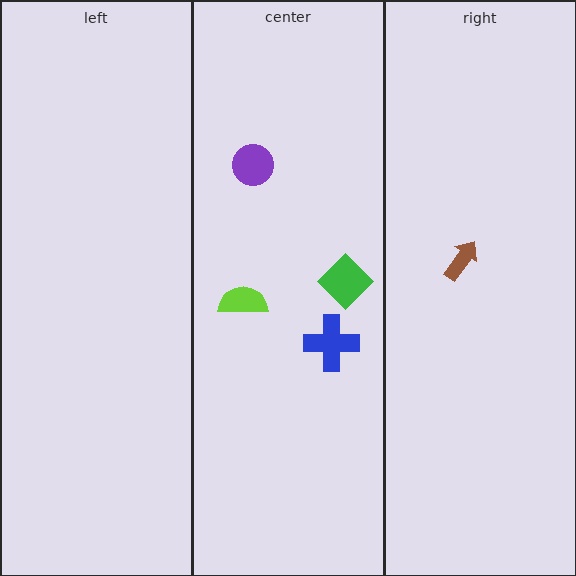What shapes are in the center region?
The green diamond, the purple circle, the lime semicircle, the blue cross.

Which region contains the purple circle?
The center region.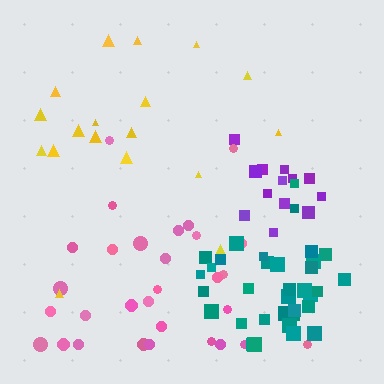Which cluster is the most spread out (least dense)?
Yellow.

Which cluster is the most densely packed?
Purple.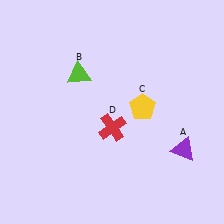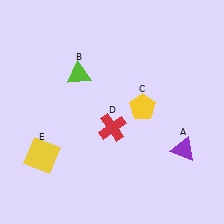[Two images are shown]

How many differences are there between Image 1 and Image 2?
There is 1 difference between the two images.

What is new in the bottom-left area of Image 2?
A yellow square (E) was added in the bottom-left area of Image 2.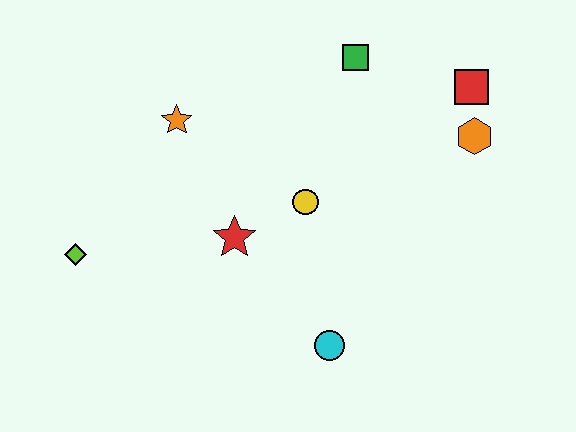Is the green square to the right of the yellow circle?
Yes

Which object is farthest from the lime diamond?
The red square is farthest from the lime diamond.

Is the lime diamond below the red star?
Yes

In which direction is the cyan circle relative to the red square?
The cyan circle is below the red square.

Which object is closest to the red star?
The yellow circle is closest to the red star.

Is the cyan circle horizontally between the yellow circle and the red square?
Yes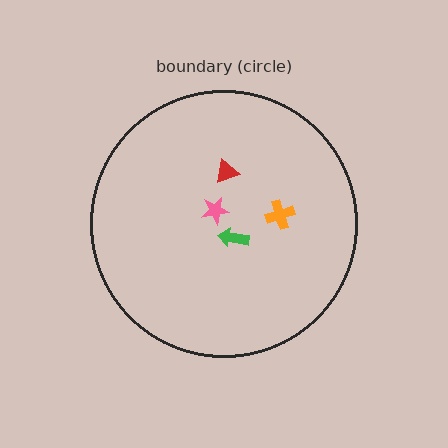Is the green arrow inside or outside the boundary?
Inside.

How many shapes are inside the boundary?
4 inside, 0 outside.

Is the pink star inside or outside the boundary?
Inside.